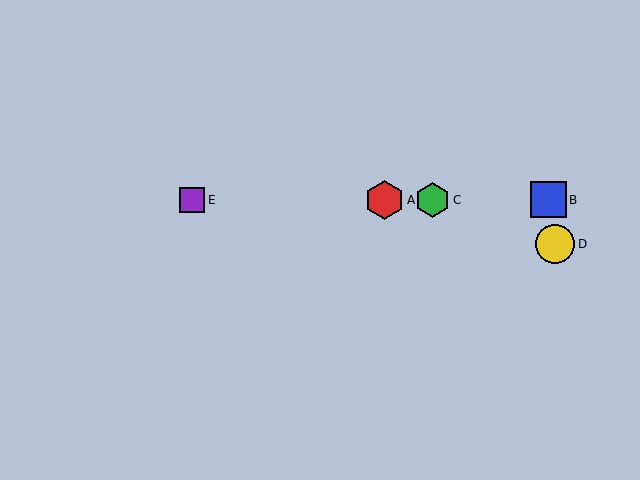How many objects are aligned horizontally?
4 objects (A, B, C, E) are aligned horizontally.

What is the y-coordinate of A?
Object A is at y≈200.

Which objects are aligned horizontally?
Objects A, B, C, E are aligned horizontally.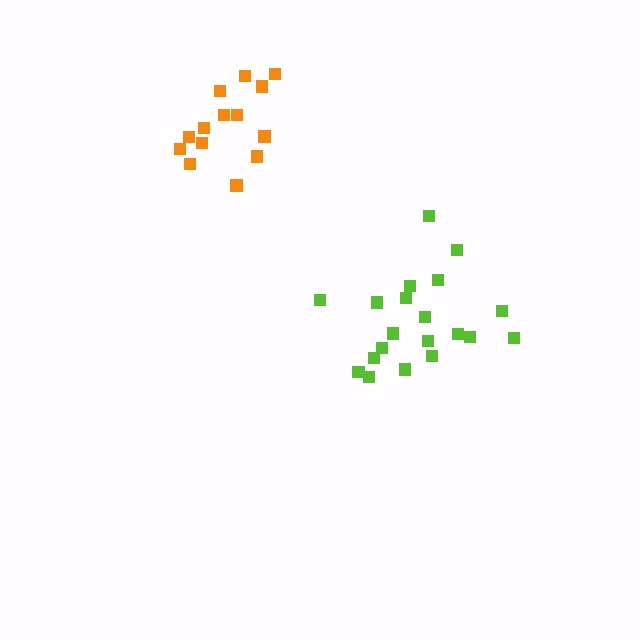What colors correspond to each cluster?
The clusters are colored: lime, orange.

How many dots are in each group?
Group 1: 20 dots, Group 2: 14 dots (34 total).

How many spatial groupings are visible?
There are 2 spatial groupings.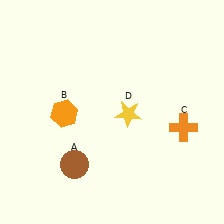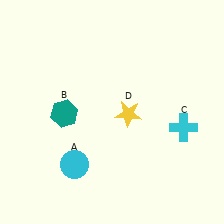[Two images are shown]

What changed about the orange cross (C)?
In Image 1, C is orange. In Image 2, it changed to cyan.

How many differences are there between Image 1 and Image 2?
There are 3 differences between the two images.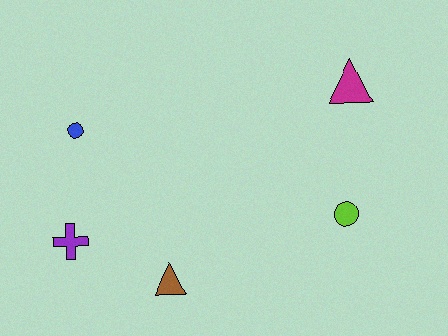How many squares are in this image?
There are no squares.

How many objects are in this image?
There are 5 objects.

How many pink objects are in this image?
There are no pink objects.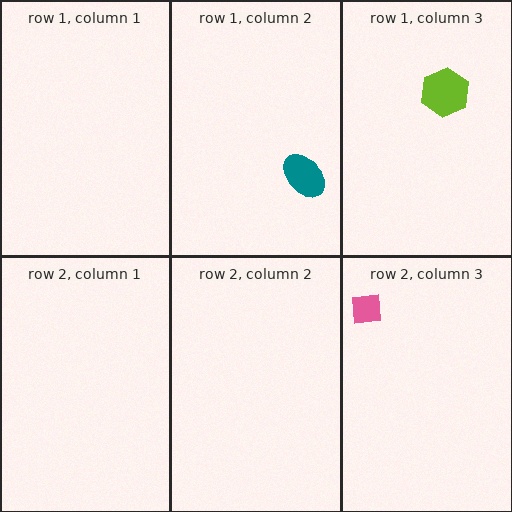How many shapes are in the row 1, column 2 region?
1.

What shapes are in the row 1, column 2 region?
The teal ellipse.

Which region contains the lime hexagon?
The row 1, column 3 region.